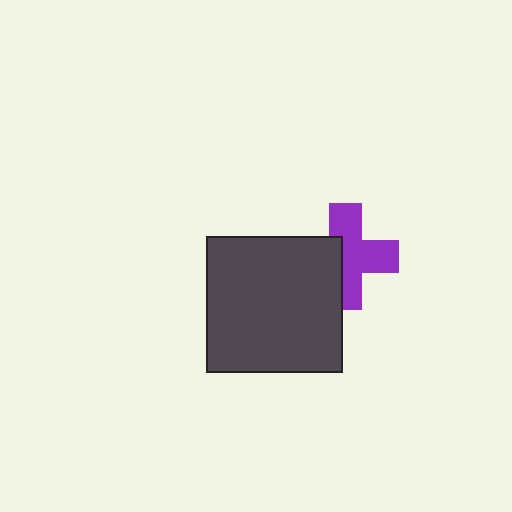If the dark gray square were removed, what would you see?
You would see the complete purple cross.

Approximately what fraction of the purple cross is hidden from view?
Roughly 39% of the purple cross is hidden behind the dark gray square.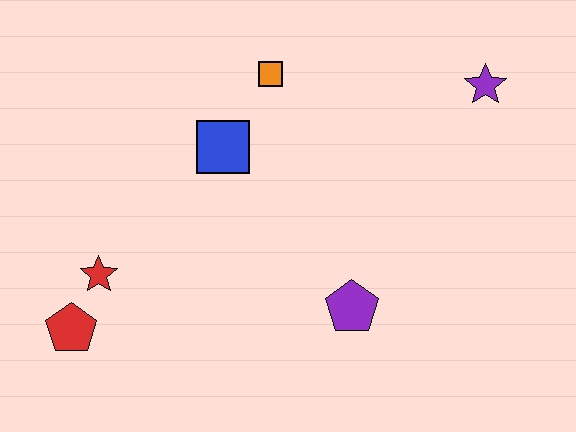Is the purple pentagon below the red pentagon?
No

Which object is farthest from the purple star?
The red pentagon is farthest from the purple star.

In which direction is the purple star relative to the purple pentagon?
The purple star is above the purple pentagon.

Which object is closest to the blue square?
The orange square is closest to the blue square.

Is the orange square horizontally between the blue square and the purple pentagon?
Yes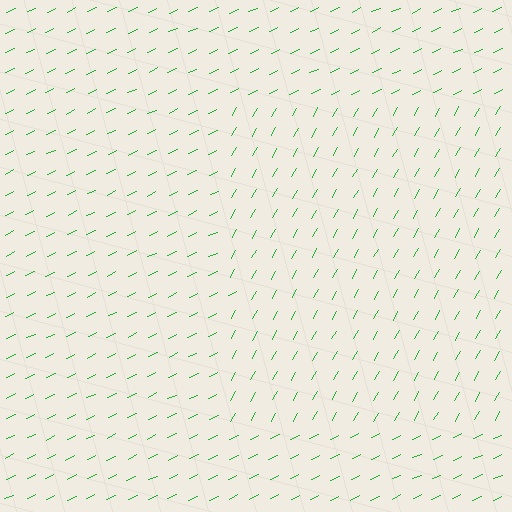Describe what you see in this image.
The image is filled with small green line segments. A rectangle region in the image has lines oriented differently from the surrounding lines, creating a visible texture boundary.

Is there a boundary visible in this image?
Yes, there is a texture boundary formed by a change in line orientation.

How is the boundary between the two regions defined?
The boundary is defined purely by a change in line orientation (approximately 35 degrees difference). All lines are the same color and thickness.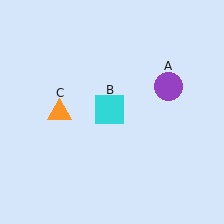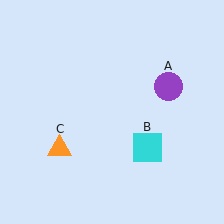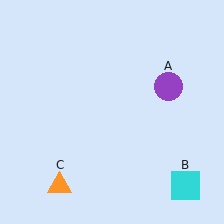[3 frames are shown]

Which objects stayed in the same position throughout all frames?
Purple circle (object A) remained stationary.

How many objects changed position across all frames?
2 objects changed position: cyan square (object B), orange triangle (object C).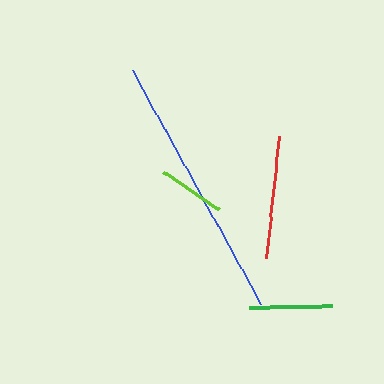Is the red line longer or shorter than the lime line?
The red line is longer than the lime line.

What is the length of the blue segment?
The blue segment is approximately 267 pixels long.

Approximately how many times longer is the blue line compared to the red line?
The blue line is approximately 2.2 times the length of the red line.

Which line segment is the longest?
The blue line is the longest at approximately 267 pixels.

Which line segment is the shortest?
The lime line is the shortest at approximately 68 pixels.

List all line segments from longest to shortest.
From longest to shortest: blue, red, green, lime.